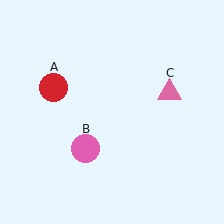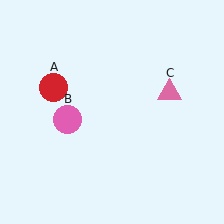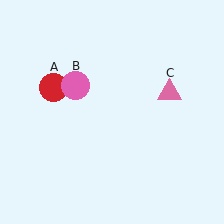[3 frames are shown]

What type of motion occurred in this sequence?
The pink circle (object B) rotated clockwise around the center of the scene.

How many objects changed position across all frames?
1 object changed position: pink circle (object B).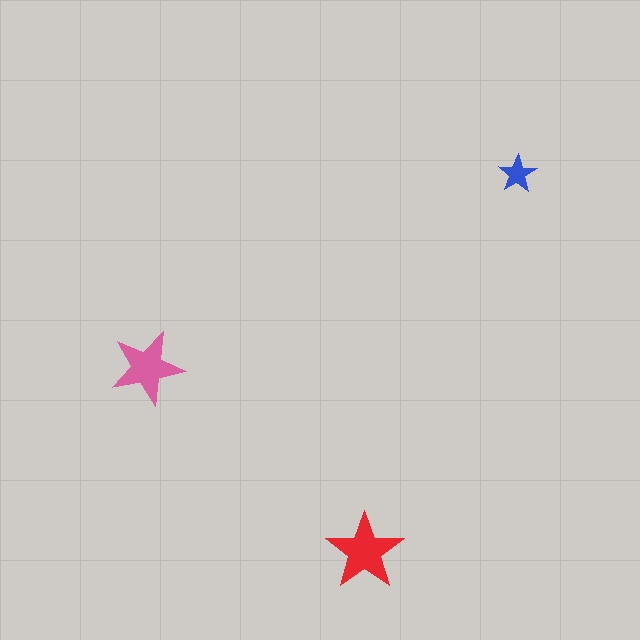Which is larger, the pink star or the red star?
The red one.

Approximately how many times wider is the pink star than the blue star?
About 2 times wider.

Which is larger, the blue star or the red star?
The red one.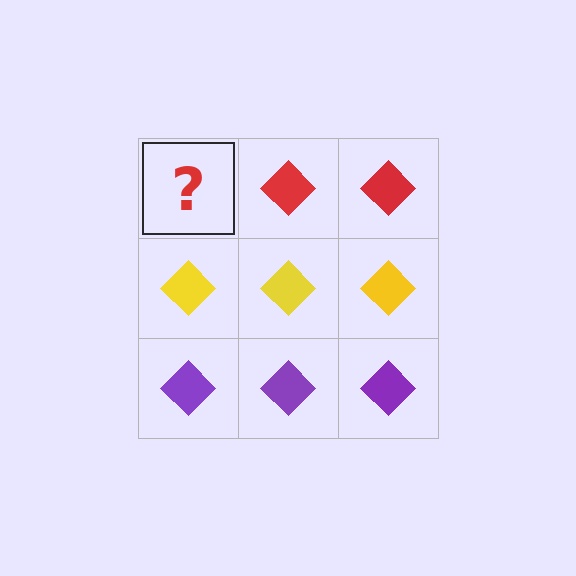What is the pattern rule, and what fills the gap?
The rule is that each row has a consistent color. The gap should be filled with a red diamond.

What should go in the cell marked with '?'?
The missing cell should contain a red diamond.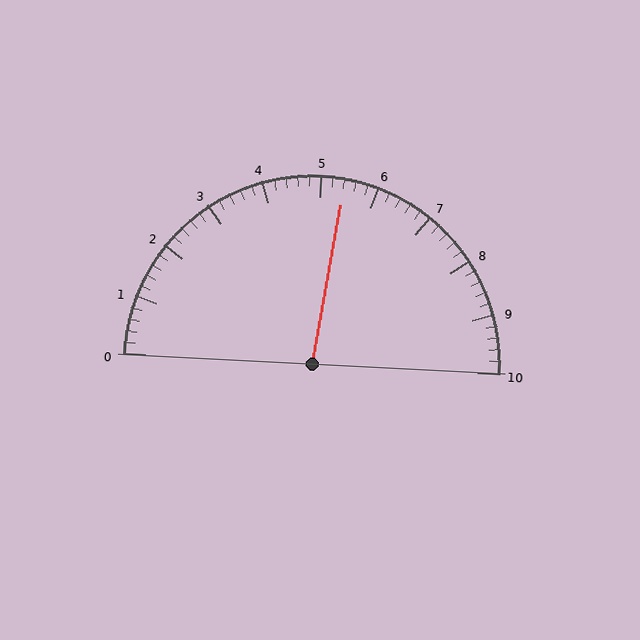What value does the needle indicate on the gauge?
The needle indicates approximately 5.4.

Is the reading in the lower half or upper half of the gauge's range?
The reading is in the upper half of the range (0 to 10).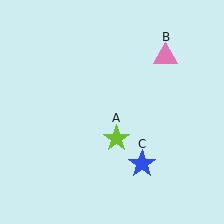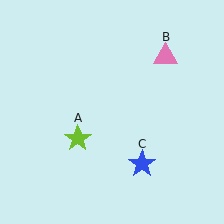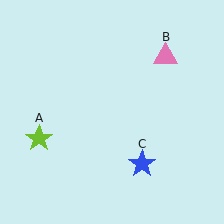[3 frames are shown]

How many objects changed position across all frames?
1 object changed position: lime star (object A).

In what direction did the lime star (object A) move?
The lime star (object A) moved left.